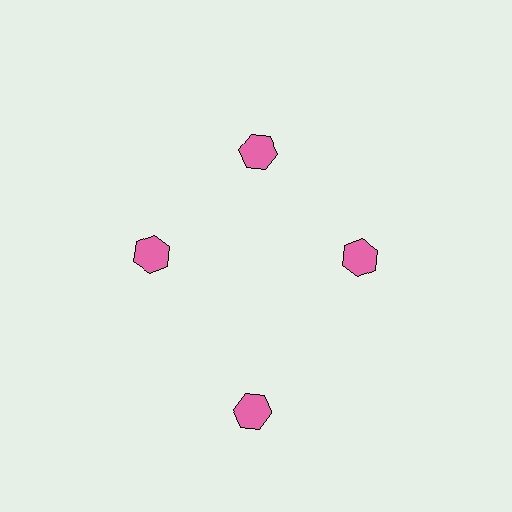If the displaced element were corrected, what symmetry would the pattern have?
It would have 4-fold rotational symmetry — the pattern would map onto itself every 90 degrees.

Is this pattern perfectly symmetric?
No. The 4 pink hexagons are arranged in a ring, but one element near the 6 o'clock position is pushed outward from the center, breaking the 4-fold rotational symmetry.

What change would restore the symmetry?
The symmetry would be restored by moving it inward, back onto the ring so that all 4 hexagons sit at equal angles and equal distance from the center.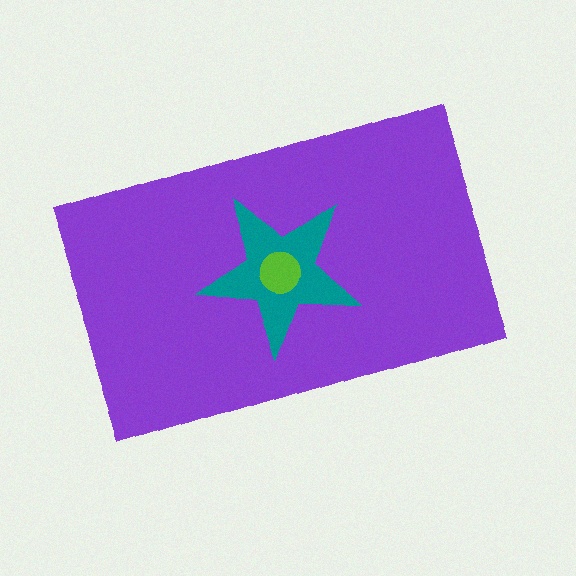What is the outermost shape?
The purple rectangle.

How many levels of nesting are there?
3.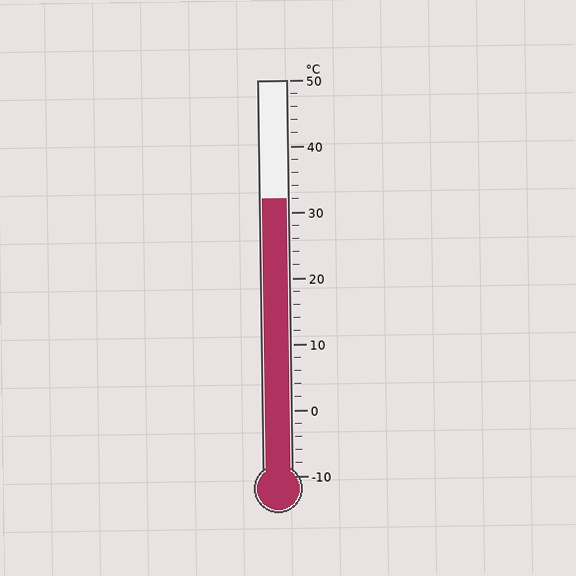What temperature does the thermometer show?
The thermometer shows approximately 32°C.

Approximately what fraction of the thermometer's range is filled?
The thermometer is filled to approximately 70% of its range.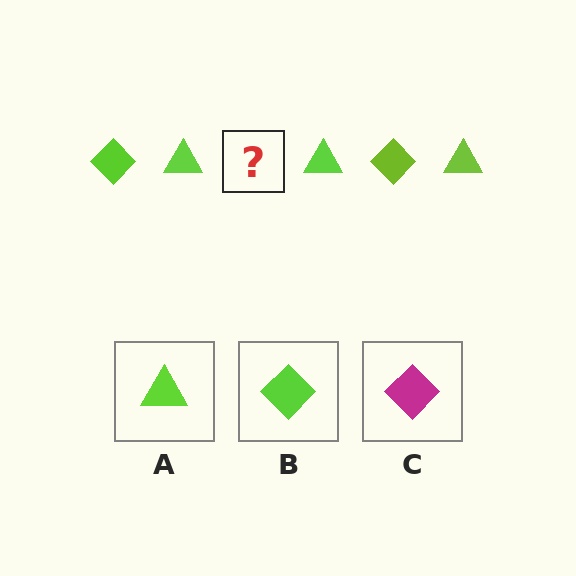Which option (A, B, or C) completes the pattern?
B.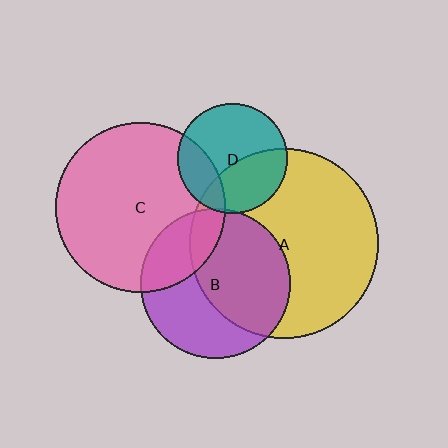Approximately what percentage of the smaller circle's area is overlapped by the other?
Approximately 5%.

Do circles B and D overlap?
Yes.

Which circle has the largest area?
Circle A (yellow).